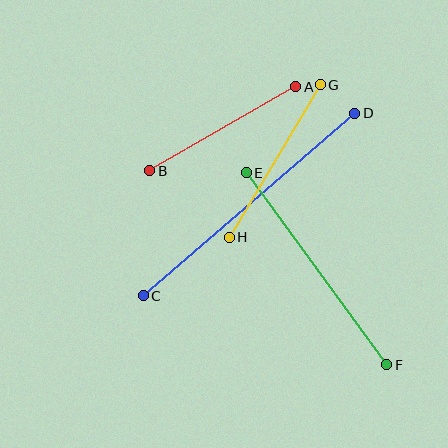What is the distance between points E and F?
The distance is approximately 238 pixels.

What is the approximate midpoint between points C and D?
The midpoint is at approximately (249, 205) pixels.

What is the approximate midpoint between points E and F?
The midpoint is at approximately (317, 269) pixels.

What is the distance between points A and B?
The distance is approximately 169 pixels.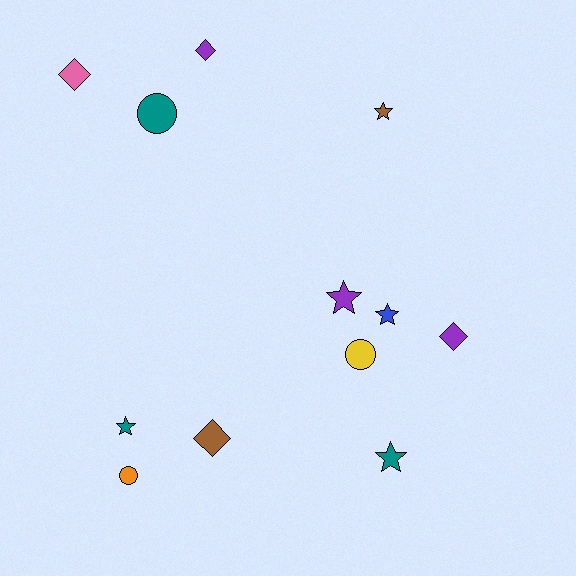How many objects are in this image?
There are 12 objects.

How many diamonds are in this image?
There are 4 diamonds.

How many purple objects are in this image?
There are 3 purple objects.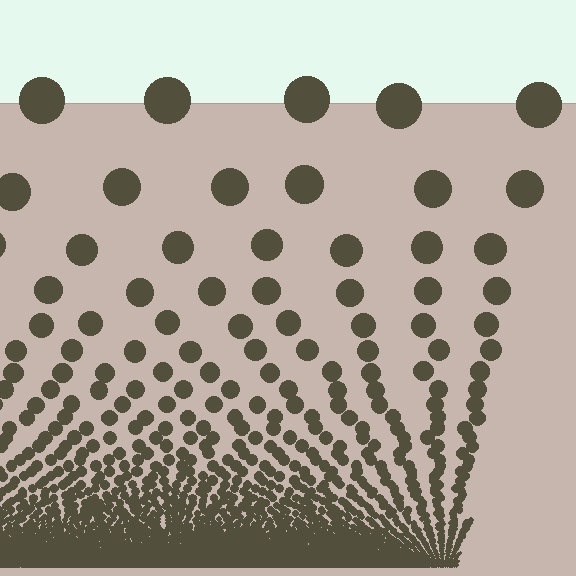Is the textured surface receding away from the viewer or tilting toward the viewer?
The surface appears to tilt toward the viewer. Texture elements get larger and sparser toward the top.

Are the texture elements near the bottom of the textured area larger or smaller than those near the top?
Smaller. The gradient is inverted — elements near the bottom are smaller and denser.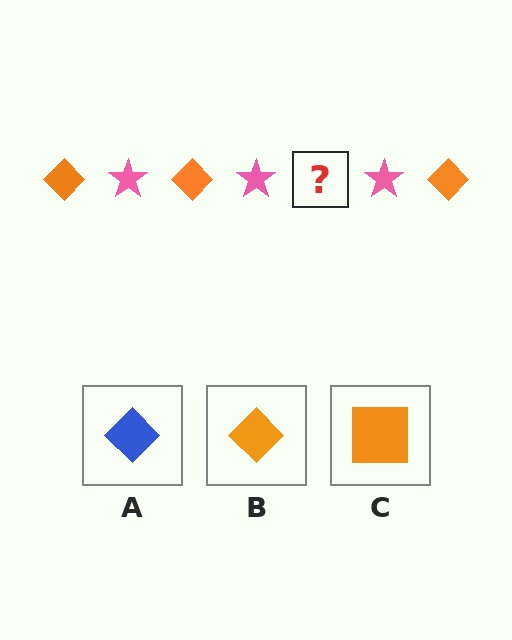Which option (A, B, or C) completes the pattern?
B.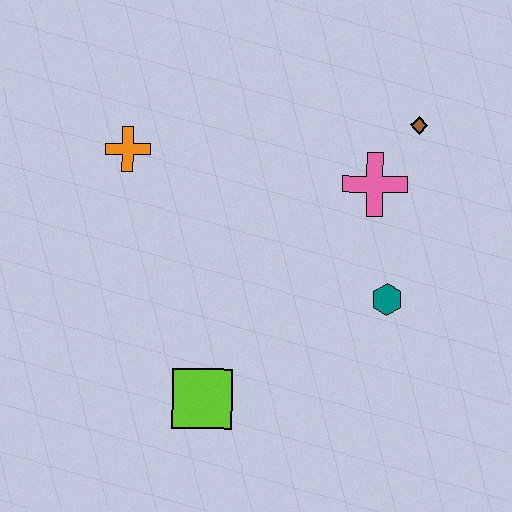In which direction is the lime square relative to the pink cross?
The lime square is below the pink cross.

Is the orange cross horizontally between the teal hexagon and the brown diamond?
No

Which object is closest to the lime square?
The teal hexagon is closest to the lime square.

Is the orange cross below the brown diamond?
Yes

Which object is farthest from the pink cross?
The lime square is farthest from the pink cross.